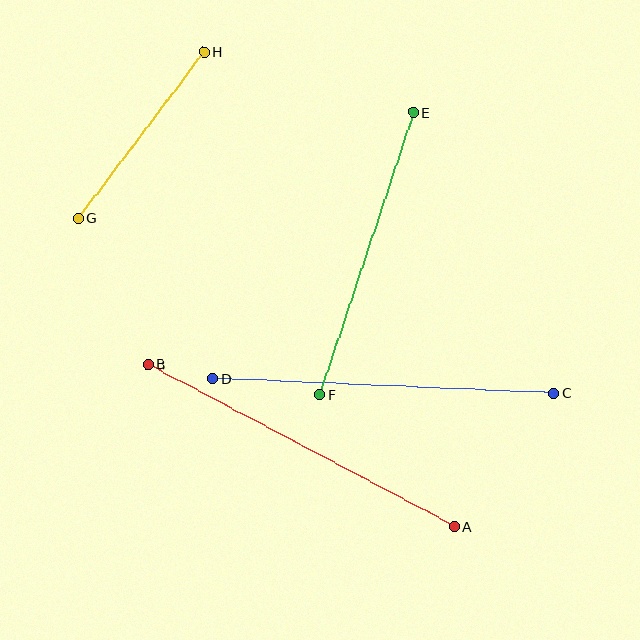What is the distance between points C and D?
The distance is approximately 341 pixels.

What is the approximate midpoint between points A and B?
The midpoint is at approximately (301, 446) pixels.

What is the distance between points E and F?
The distance is approximately 297 pixels.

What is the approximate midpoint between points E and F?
The midpoint is at approximately (366, 254) pixels.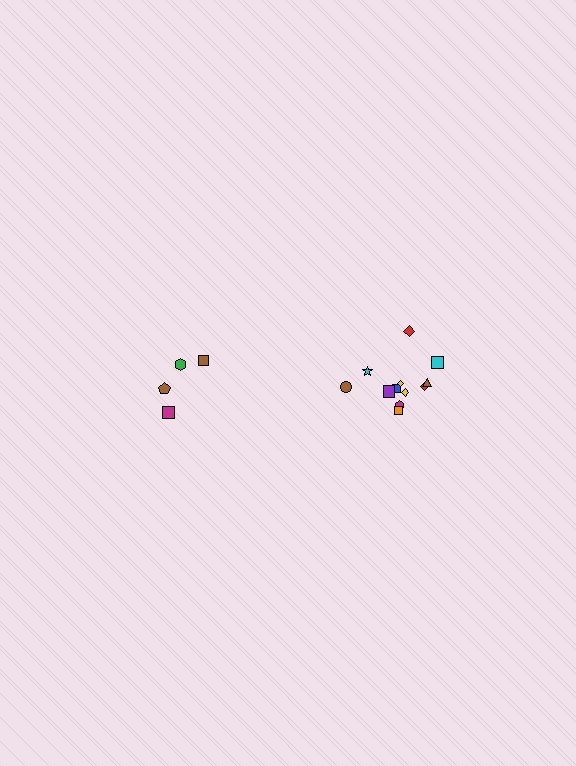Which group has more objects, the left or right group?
The right group.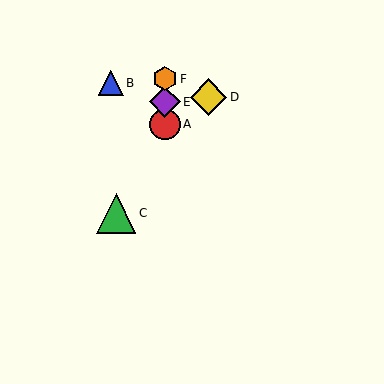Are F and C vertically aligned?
No, F is at x≈165 and C is at x≈116.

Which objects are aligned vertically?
Objects A, E, F are aligned vertically.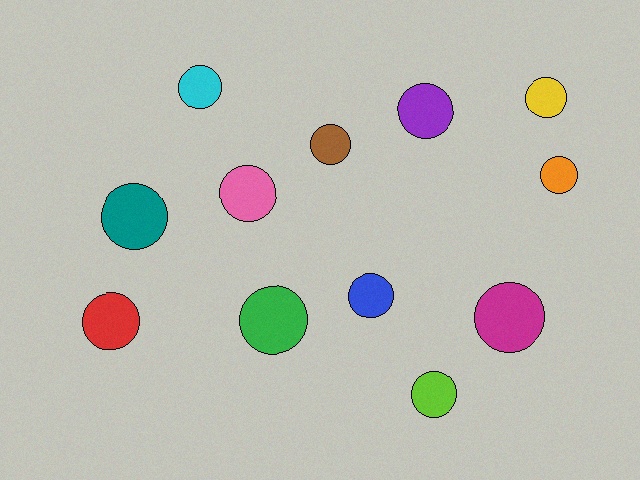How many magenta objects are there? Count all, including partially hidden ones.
There is 1 magenta object.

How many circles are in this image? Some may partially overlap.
There are 12 circles.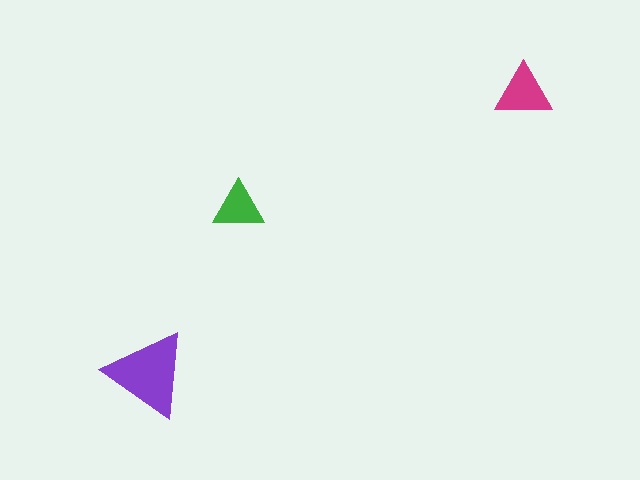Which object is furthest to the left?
The purple triangle is leftmost.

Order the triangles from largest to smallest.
the purple one, the magenta one, the green one.